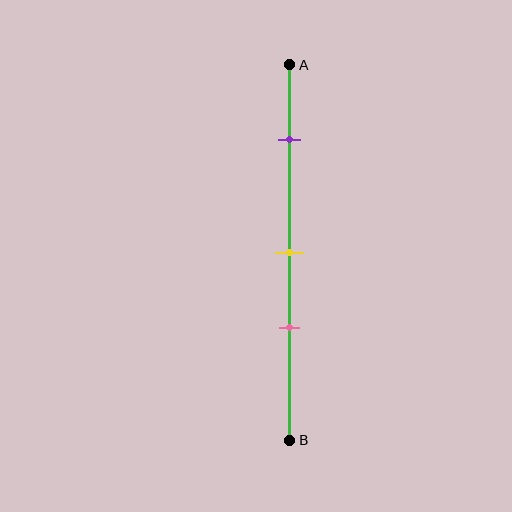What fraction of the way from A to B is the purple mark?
The purple mark is approximately 20% (0.2) of the way from A to B.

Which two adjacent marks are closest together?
The yellow and pink marks are the closest adjacent pair.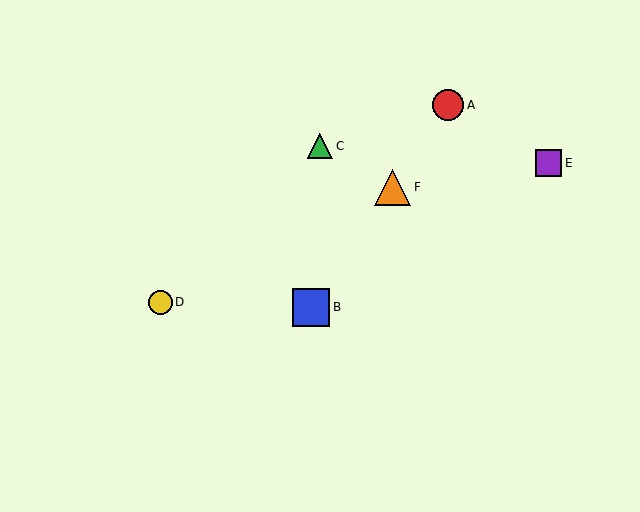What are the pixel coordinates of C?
Object C is at (320, 146).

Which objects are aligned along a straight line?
Objects A, B, F are aligned along a straight line.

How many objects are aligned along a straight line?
3 objects (A, B, F) are aligned along a straight line.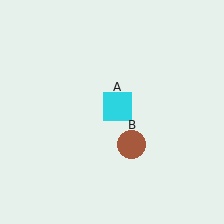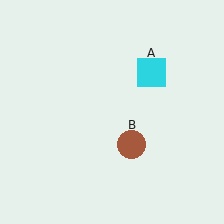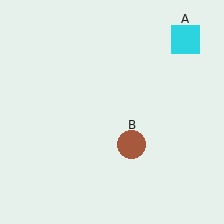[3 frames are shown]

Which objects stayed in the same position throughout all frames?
Brown circle (object B) remained stationary.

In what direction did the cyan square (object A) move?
The cyan square (object A) moved up and to the right.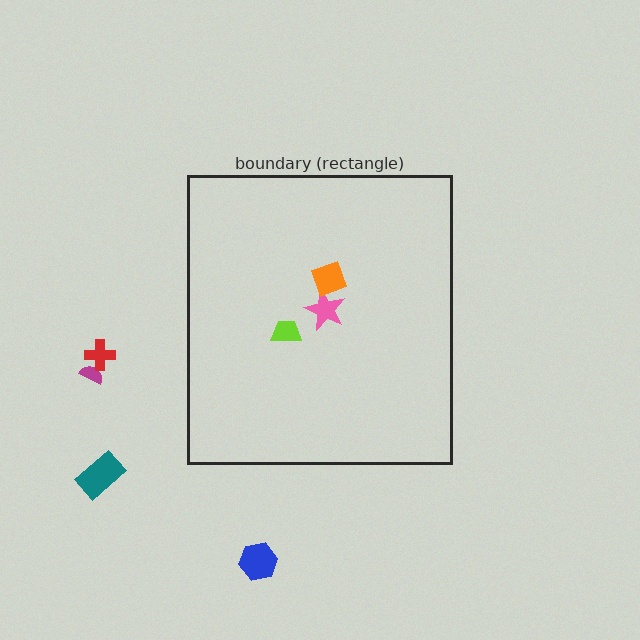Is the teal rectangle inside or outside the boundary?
Outside.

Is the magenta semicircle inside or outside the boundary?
Outside.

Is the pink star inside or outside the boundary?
Inside.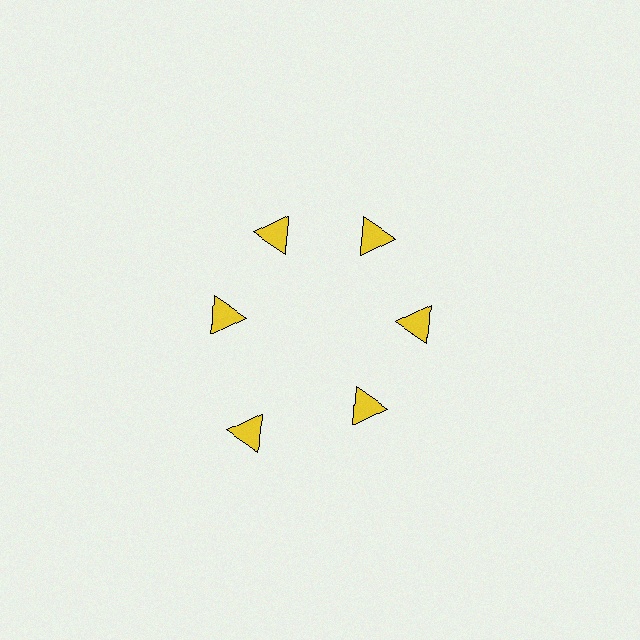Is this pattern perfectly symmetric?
No. The 6 yellow triangles are arranged in a ring, but one element near the 7 o'clock position is pushed outward from the center, breaking the 6-fold rotational symmetry.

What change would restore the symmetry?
The symmetry would be restored by moving it inward, back onto the ring so that all 6 triangles sit at equal angles and equal distance from the center.